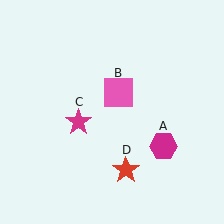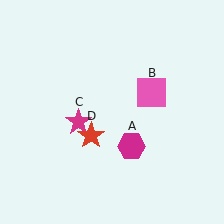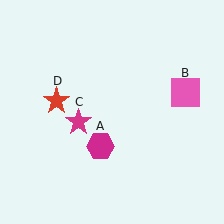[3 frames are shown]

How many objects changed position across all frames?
3 objects changed position: magenta hexagon (object A), pink square (object B), red star (object D).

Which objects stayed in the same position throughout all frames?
Magenta star (object C) remained stationary.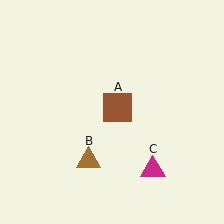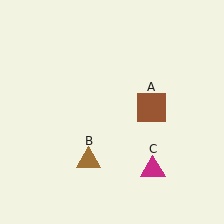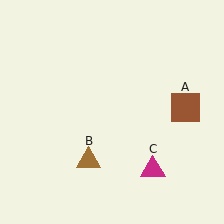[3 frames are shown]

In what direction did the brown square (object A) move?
The brown square (object A) moved right.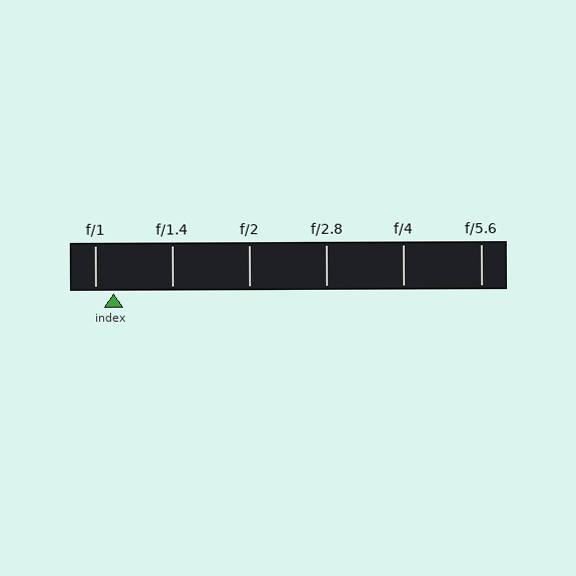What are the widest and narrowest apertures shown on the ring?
The widest aperture shown is f/1 and the narrowest is f/5.6.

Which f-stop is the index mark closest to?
The index mark is closest to f/1.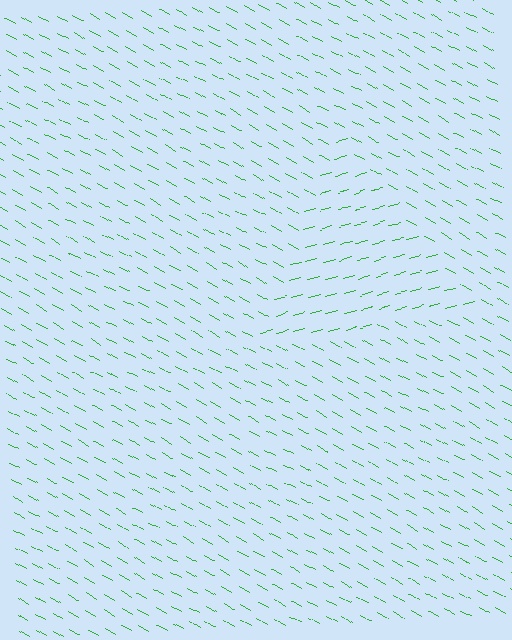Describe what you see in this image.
The image is filled with small green line segments. A triangle region in the image has lines oriented differently from the surrounding lines, creating a visible texture boundary.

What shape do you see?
I see a triangle.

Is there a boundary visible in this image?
Yes, there is a texture boundary formed by a change in line orientation.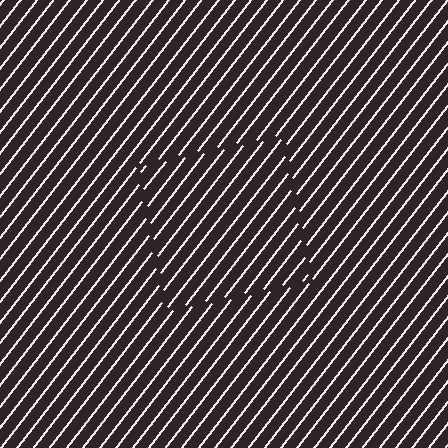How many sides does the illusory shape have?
4 sides — the line-ends trace a square.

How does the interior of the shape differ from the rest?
The interior of the shape contains the same grating, shifted by half a period — the contour is defined by the phase discontinuity where line-ends from the inner and outer gratings abut.